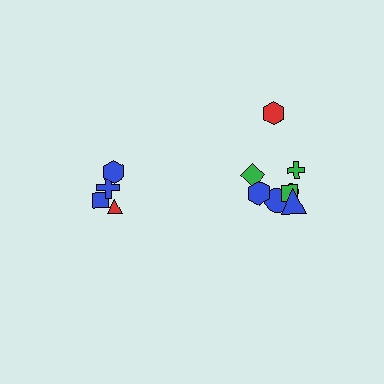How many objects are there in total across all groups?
There are 12 objects.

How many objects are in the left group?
There are 4 objects.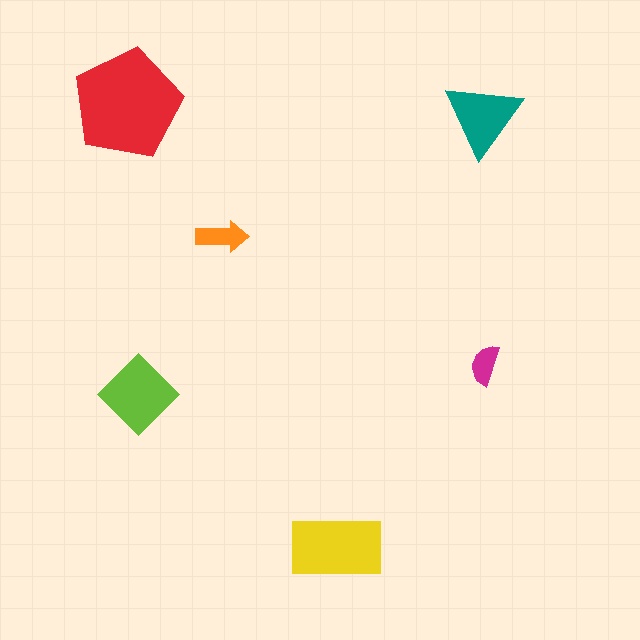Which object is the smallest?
The magenta semicircle.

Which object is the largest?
The red pentagon.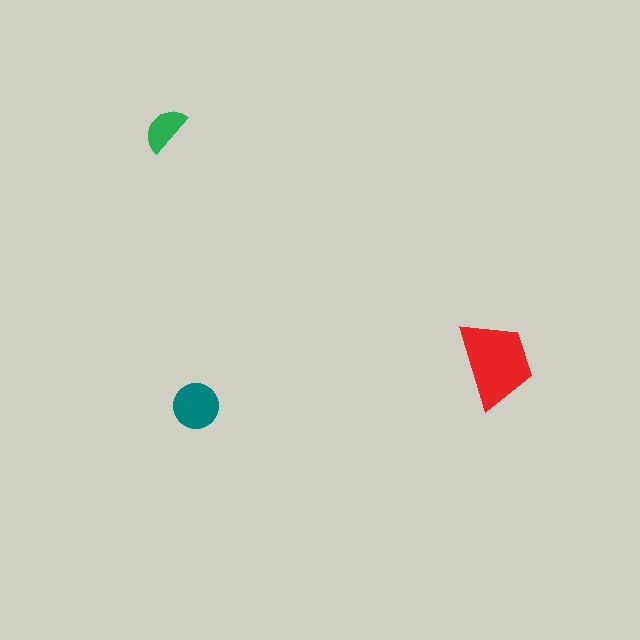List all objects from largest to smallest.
The red trapezoid, the teal circle, the green semicircle.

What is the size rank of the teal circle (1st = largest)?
2nd.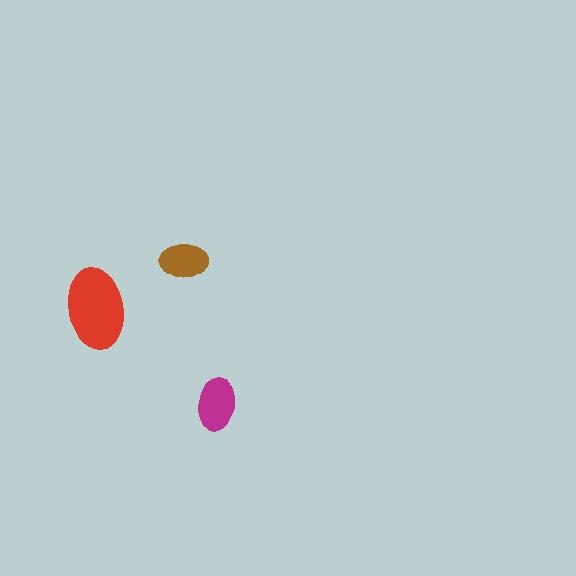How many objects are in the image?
There are 3 objects in the image.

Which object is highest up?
The brown ellipse is topmost.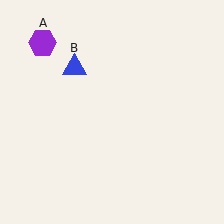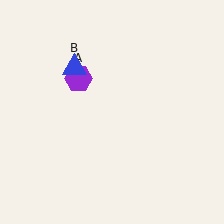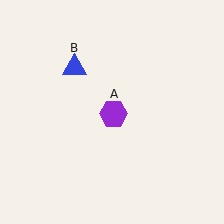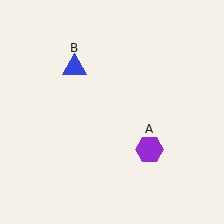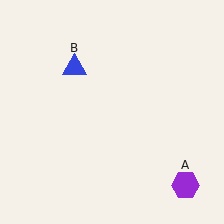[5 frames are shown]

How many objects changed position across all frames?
1 object changed position: purple hexagon (object A).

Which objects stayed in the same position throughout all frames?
Blue triangle (object B) remained stationary.